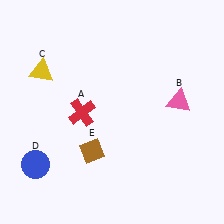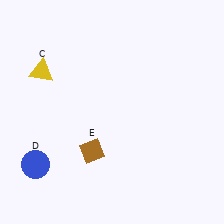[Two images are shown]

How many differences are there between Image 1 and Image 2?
There are 2 differences between the two images.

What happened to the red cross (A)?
The red cross (A) was removed in Image 2. It was in the bottom-left area of Image 1.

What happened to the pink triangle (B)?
The pink triangle (B) was removed in Image 2. It was in the top-right area of Image 1.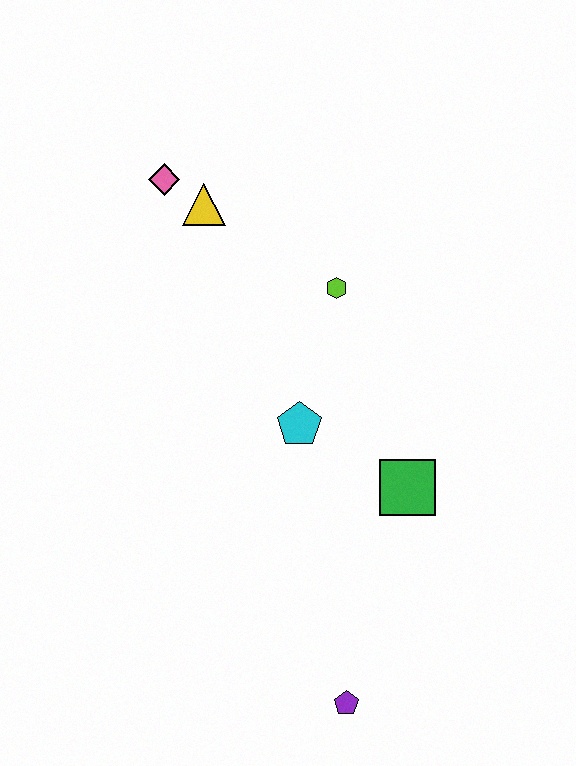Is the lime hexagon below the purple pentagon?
No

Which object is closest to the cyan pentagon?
The green square is closest to the cyan pentagon.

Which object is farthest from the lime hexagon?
The purple pentagon is farthest from the lime hexagon.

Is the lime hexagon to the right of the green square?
No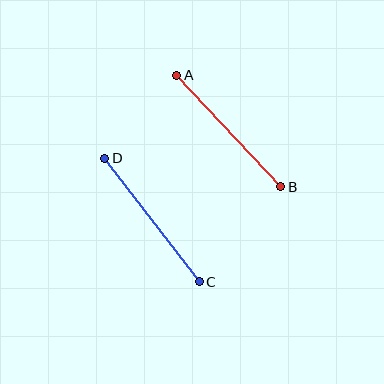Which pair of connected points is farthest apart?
Points C and D are farthest apart.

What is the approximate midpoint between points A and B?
The midpoint is at approximately (229, 131) pixels.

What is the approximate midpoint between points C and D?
The midpoint is at approximately (152, 220) pixels.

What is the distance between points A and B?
The distance is approximately 153 pixels.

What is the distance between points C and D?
The distance is approximately 155 pixels.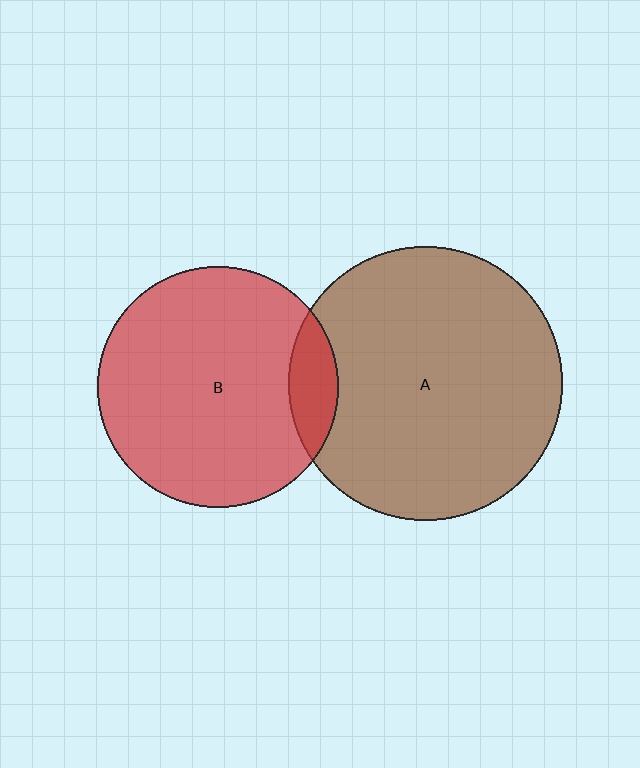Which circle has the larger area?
Circle A (brown).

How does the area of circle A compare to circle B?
Approximately 1.3 times.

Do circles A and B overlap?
Yes.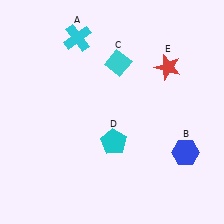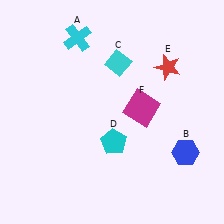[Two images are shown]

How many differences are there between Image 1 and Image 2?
There is 1 difference between the two images.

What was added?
A magenta square (F) was added in Image 2.